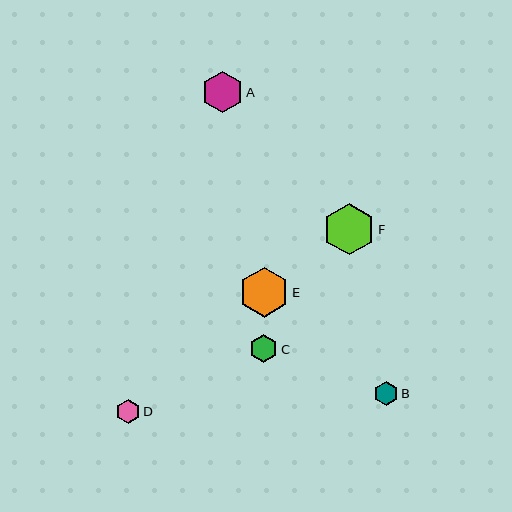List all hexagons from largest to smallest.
From largest to smallest: F, E, A, C, D, B.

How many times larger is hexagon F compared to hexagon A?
Hexagon F is approximately 1.3 times the size of hexagon A.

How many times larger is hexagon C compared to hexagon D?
Hexagon C is approximately 1.2 times the size of hexagon D.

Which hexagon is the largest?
Hexagon F is the largest with a size of approximately 52 pixels.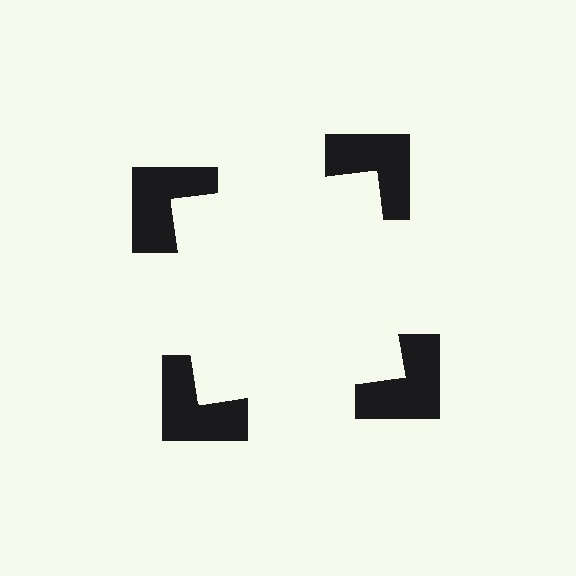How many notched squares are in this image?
There are 4 — one at each vertex of the illusory square.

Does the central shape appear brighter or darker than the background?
It typically appears slightly brighter than the background, even though no actual brightness change is drawn.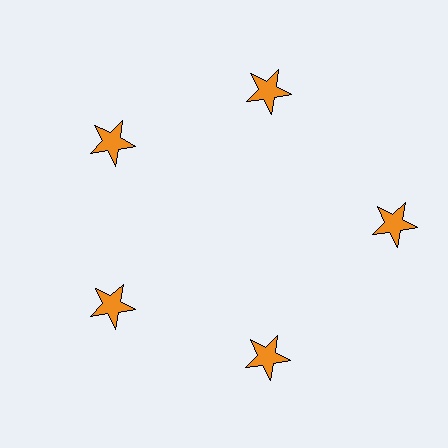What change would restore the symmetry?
The symmetry would be restored by moving it inward, back onto the ring so that all 5 stars sit at equal angles and equal distance from the center.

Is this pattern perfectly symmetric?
No. The 5 orange stars are arranged in a ring, but one element near the 3 o'clock position is pushed outward from the center, breaking the 5-fold rotational symmetry.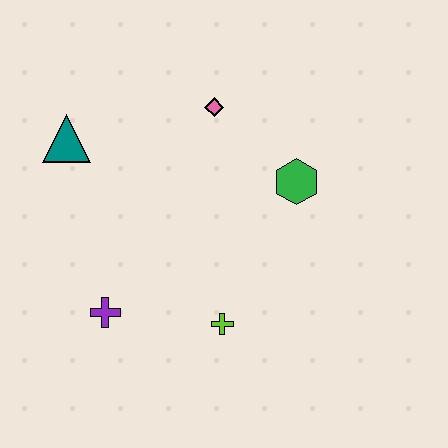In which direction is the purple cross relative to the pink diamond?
The purple cross is below the pink diamond.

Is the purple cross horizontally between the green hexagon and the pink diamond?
No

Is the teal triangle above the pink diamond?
No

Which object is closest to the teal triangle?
The pink diamond is closest to the teal triangle.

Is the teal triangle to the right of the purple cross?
No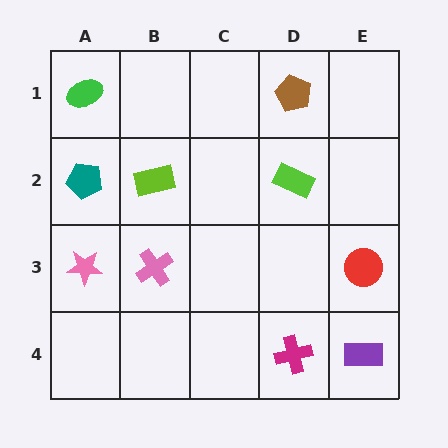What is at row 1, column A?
A green ellipse.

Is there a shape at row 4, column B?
No, that cell is empty.